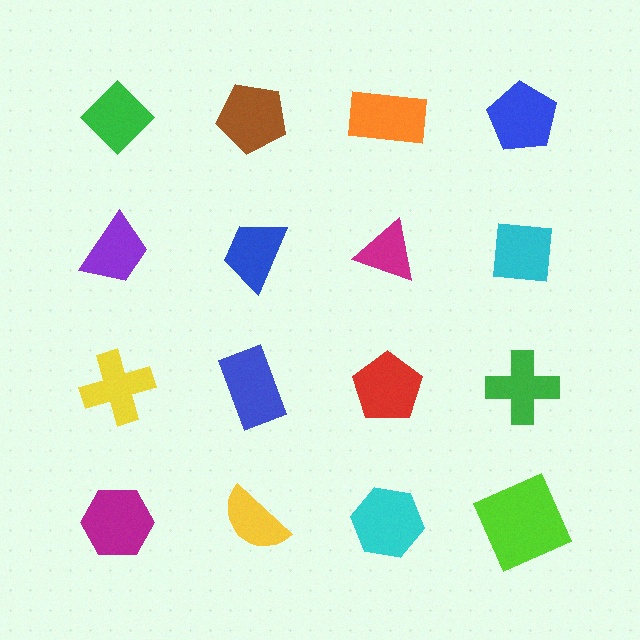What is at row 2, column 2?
A blue trapezoid.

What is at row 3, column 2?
A blue rectangle.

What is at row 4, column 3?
A cyan hexagon.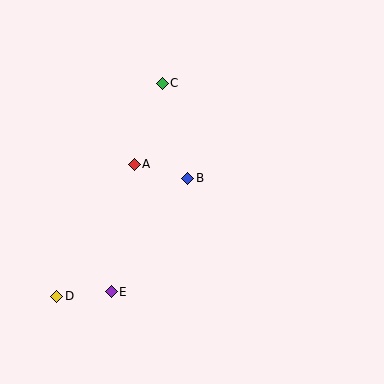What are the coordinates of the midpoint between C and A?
The midpoint between C and A is at (148, 124).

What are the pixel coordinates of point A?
Point A is at (134, 164).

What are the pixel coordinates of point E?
Point E is at (111, 292).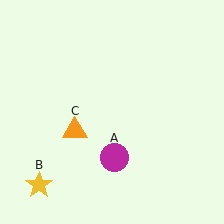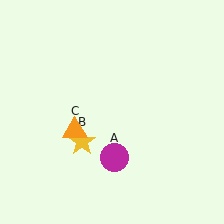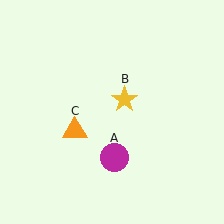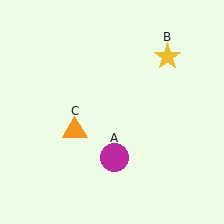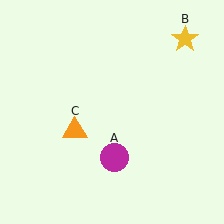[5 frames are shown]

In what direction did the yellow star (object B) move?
The yellow star (object B) moved up and to the right.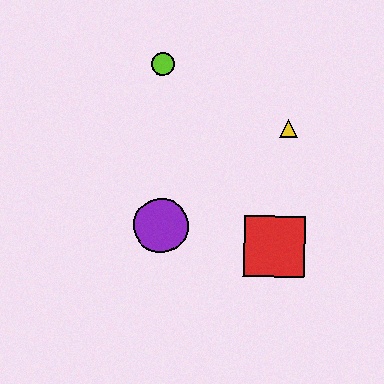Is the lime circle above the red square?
Yes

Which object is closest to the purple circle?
The red square is closest to the purple circle.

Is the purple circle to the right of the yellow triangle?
No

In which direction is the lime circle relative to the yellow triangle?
The lime circle is to the left of the yellow triangle.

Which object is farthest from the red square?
The lime circle is farthest from the red square.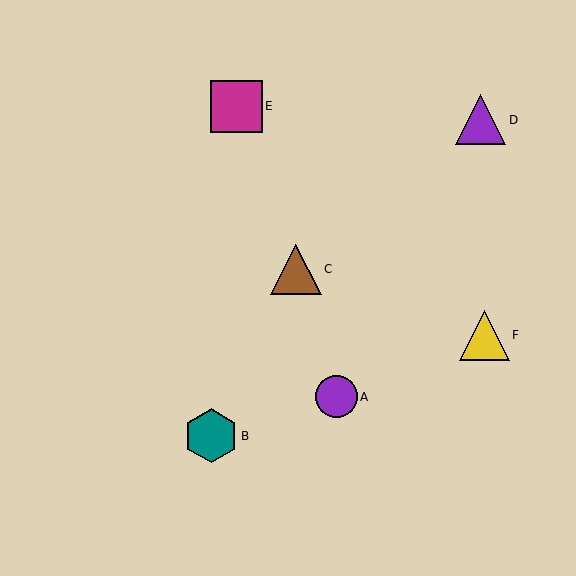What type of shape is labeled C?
Shape C is a brown triangle.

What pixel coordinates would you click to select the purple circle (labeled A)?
Click at (337, 397) to select the purple circle A.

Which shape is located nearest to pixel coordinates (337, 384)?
The purple circle (labeled A) at (337, 397) is nearest to that location.